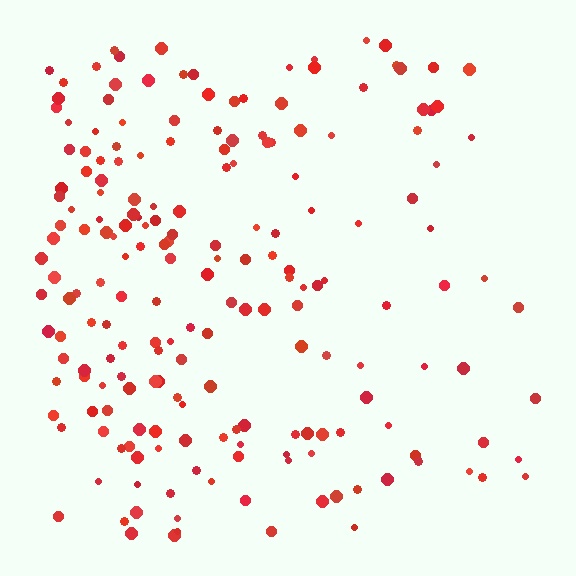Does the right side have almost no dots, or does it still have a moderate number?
Still a moderate number, just noticeably fewer than the left.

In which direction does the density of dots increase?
From right to left, with the left side densest.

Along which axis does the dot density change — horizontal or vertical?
Horizontal.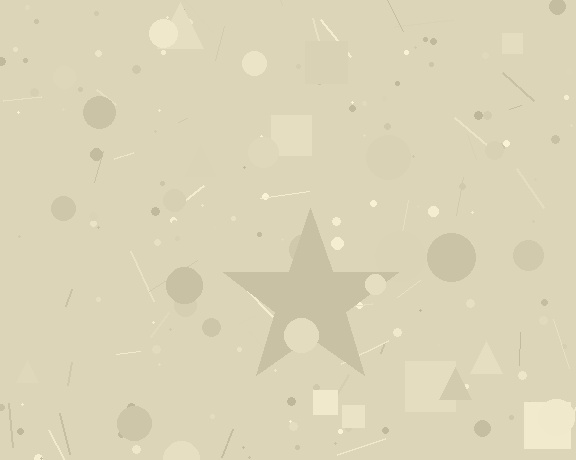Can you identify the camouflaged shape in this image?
The camouflaged shape is a star.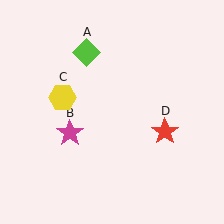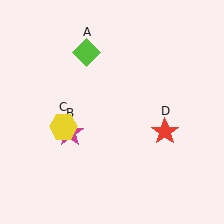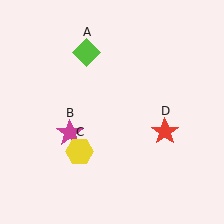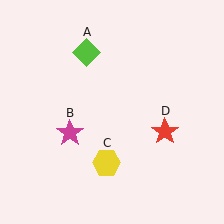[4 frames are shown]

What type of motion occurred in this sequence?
The yellow hexagon (object C) rotated counterclockwise around the center of the scene.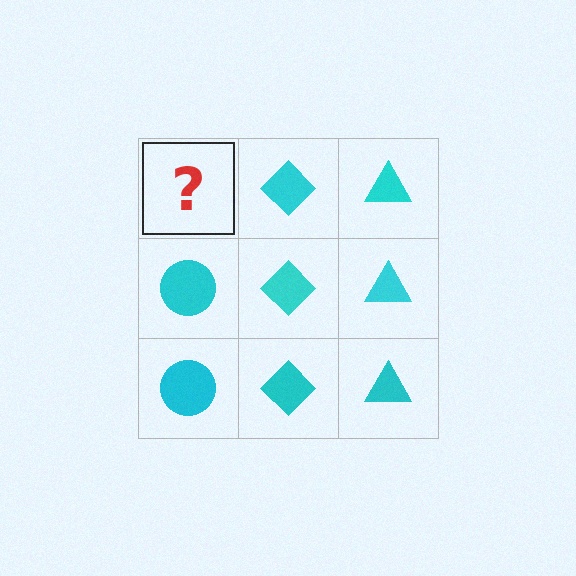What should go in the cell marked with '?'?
The missing cell should contain a cyan circle.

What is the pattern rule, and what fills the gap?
The rule is that each column has a consistent shape. The gap should be filled with a cyan circle.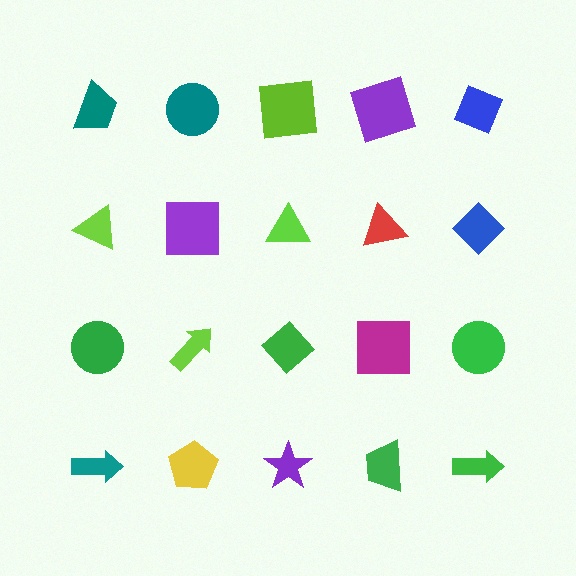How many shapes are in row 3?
5 shapes.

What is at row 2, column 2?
A purple square.